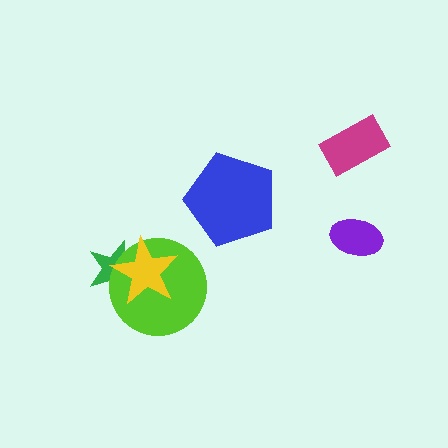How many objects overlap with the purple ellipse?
0 objects overlap with the purple ellipse.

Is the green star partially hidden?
Yes, it is partially covered by another shape.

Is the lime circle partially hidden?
Yes, it is partially covered by another shape.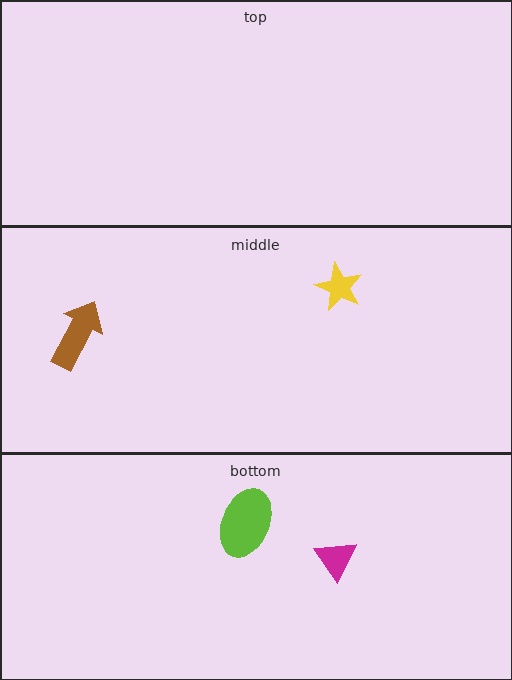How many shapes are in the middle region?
2.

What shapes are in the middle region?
The brown arrow, the yellow star.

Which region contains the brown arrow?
The middle region.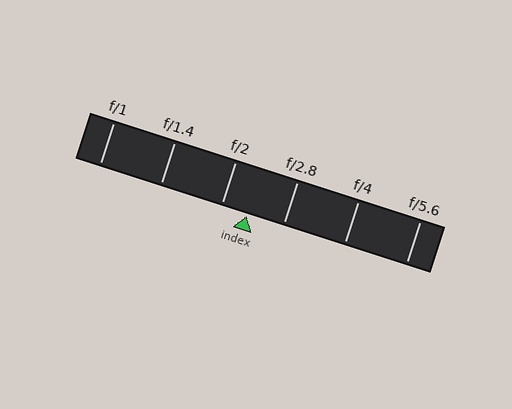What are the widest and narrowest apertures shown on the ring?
The widest aperture shown is f/1 and the narrowest is f/5.6.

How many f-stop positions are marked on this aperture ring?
There are 6 f-stop positions marked.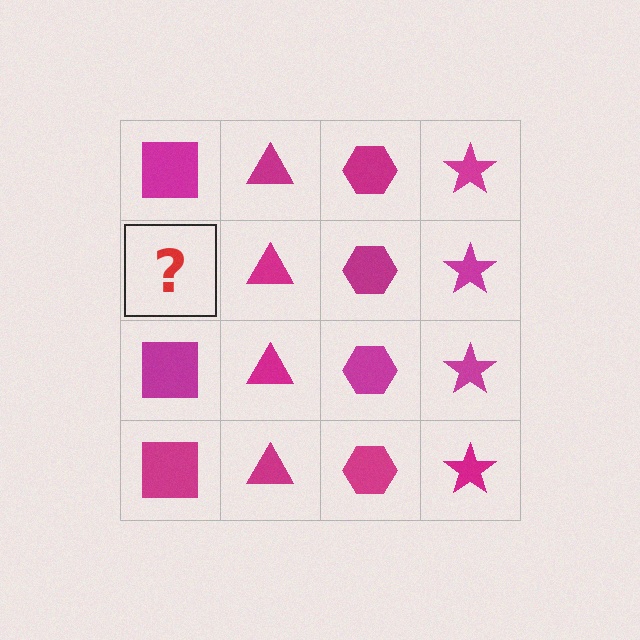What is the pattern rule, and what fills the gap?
The rule is that each column has a consistent shape. The gap should be filled with a magenta square.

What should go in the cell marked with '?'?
The missing cell should contain a magenta square.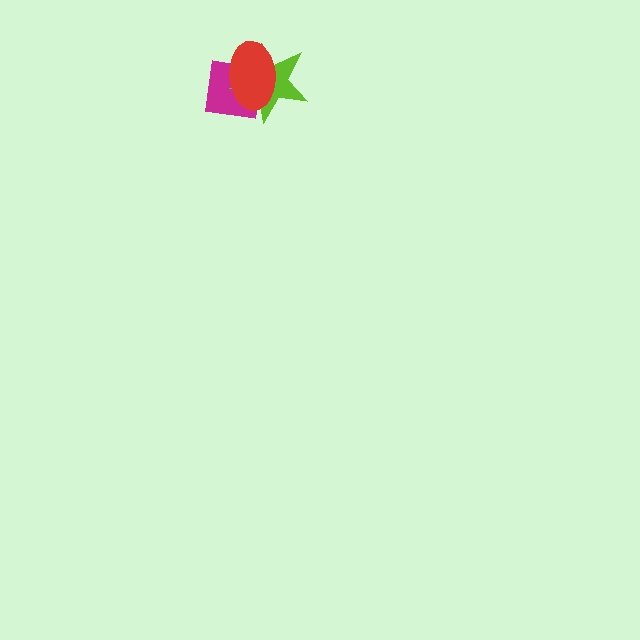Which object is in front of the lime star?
The red ellipse is in front of the lime star.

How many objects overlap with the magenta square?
2 objects overlap with the magenta square.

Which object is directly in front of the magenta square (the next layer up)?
The lime star is directly in front of the magenta square.